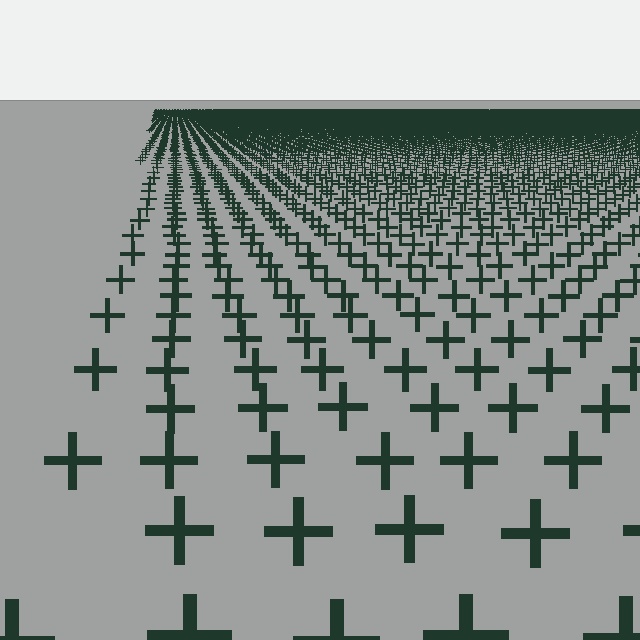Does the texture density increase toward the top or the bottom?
Density increases toward the top.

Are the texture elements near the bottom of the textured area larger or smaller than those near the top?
Larger. Near the bottom, elements are closer to the viewer and appear at a bigger on-screen size.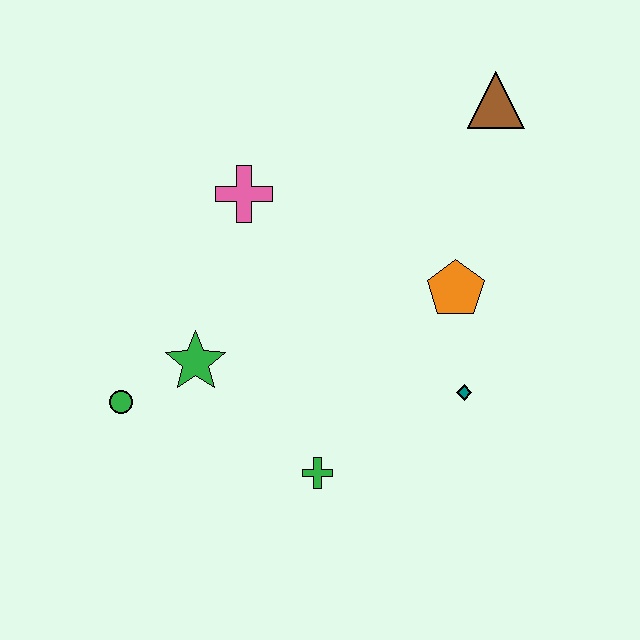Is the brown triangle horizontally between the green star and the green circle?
No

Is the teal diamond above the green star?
No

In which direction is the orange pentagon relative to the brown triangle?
The orange pentagon is below the brown triangle.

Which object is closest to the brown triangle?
The orange pentagon is closest to the brown triangle.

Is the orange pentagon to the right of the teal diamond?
No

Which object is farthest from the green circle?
The brown triangle is farthest from the green circle.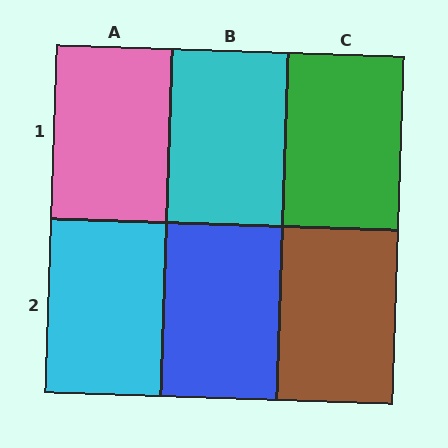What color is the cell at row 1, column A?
Pink.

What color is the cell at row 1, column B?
Cyan.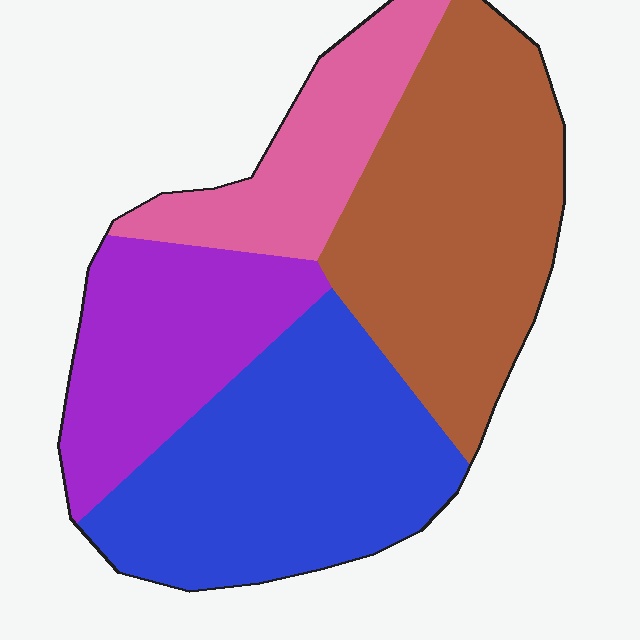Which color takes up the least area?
Pink, at roughly 15%.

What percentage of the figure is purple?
Purple covers roughly 20% of the figure.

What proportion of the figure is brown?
Brown covers 33% of the figure.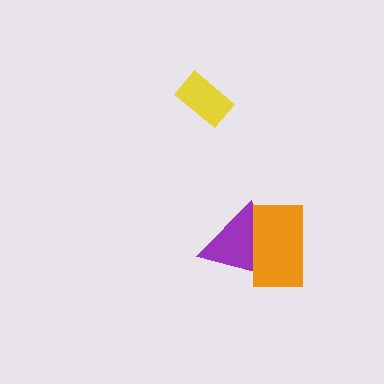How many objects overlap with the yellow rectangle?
0 objects overlap with the yellow rectangle.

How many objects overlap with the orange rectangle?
1 object overlaps with the orange rectangle.